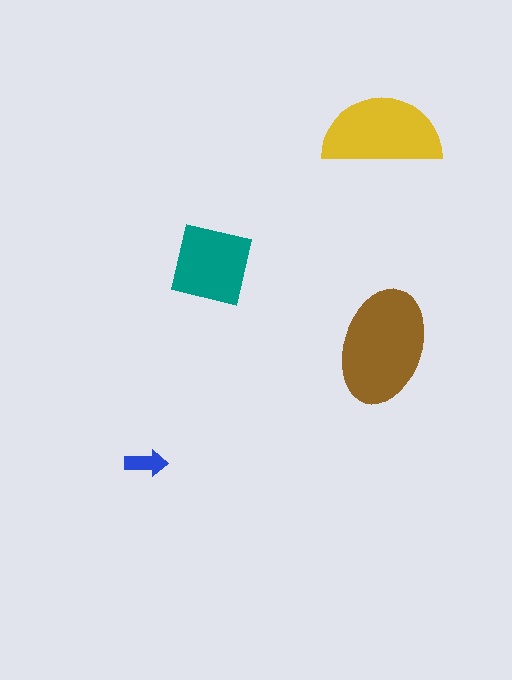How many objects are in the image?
There are 4 objects in the image.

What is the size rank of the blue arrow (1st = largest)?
4th.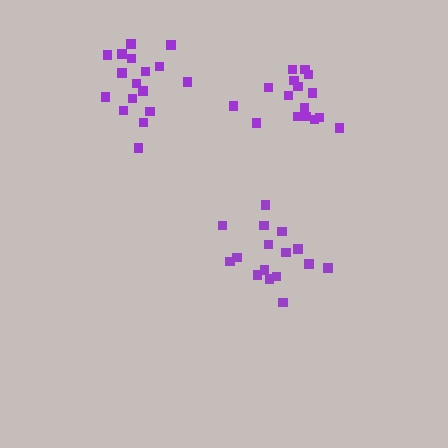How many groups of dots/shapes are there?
There are 3 groups.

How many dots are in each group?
Group 1: 16 dots, Group 2: 17 dots, Group 3: 16 dots (49 total).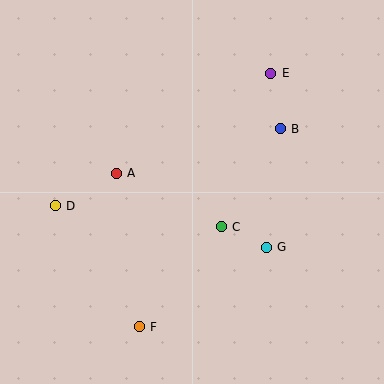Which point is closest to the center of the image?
Point C at (221, 227) is closest to the center.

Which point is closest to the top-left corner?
Point A is closest to the top-left corner.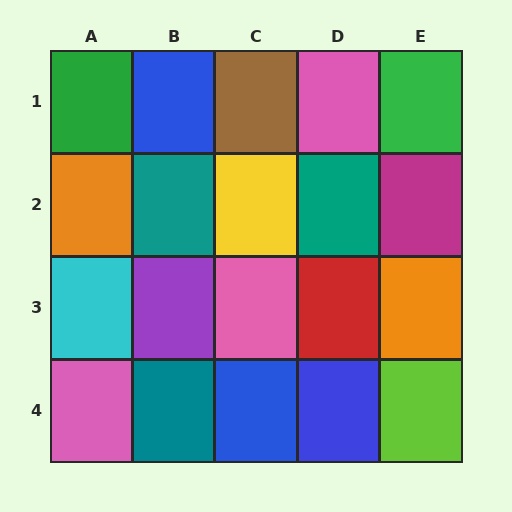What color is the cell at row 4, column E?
Lime.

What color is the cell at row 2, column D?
Teal.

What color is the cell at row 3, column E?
Orange.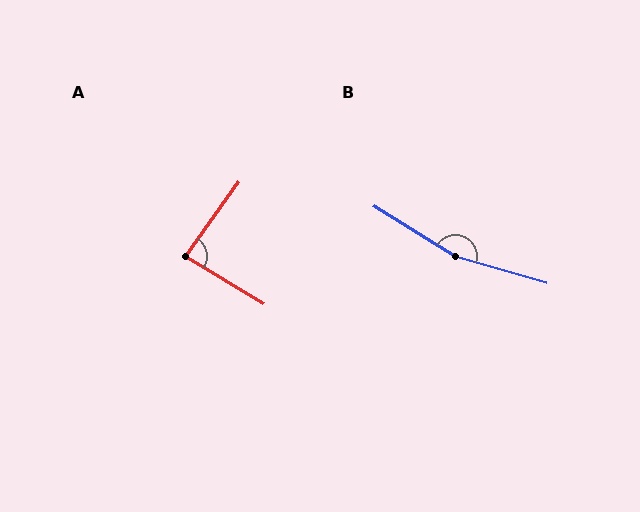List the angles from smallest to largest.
A (86°), B (164°).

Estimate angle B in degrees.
Approximately 164 degrees.